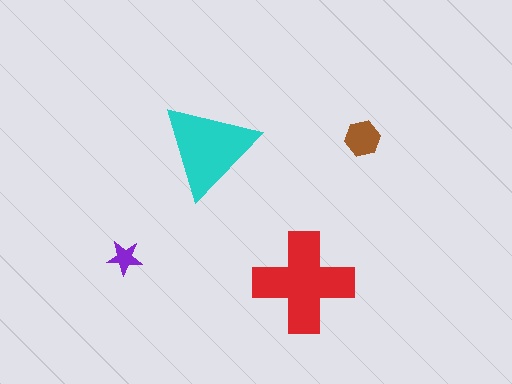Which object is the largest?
The red cross.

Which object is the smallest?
The purple star.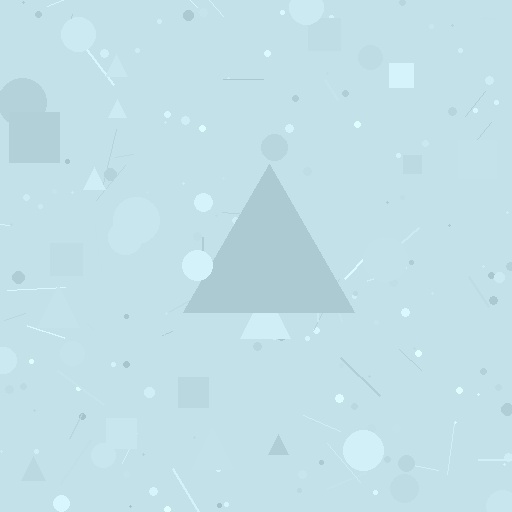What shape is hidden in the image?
A triangle is hidden in the image.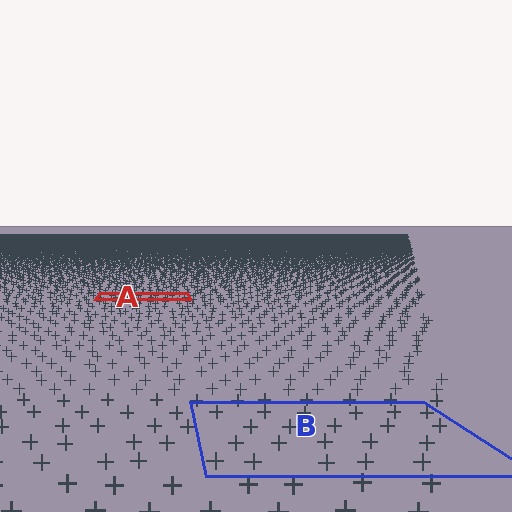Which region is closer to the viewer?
Region B is closer. The texture elements there are larger and more spread out.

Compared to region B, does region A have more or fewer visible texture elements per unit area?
Region A has more texture elements per unit area — they are packed more densely because it is farther away.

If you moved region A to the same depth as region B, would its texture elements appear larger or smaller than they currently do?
They would appear larger. At a closer depth, the same texture elements are projected at a bigger on-screen size.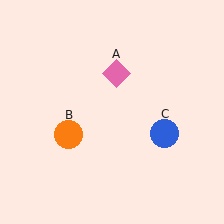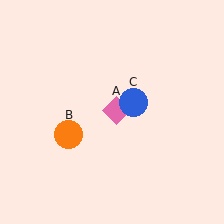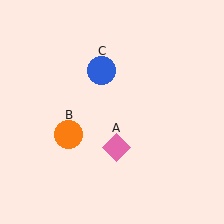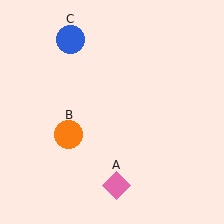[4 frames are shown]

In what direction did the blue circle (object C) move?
The blue circle (object C) moved up and to the left.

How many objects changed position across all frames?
2 objects changed position: pink diamond (object A), blue circle (object C).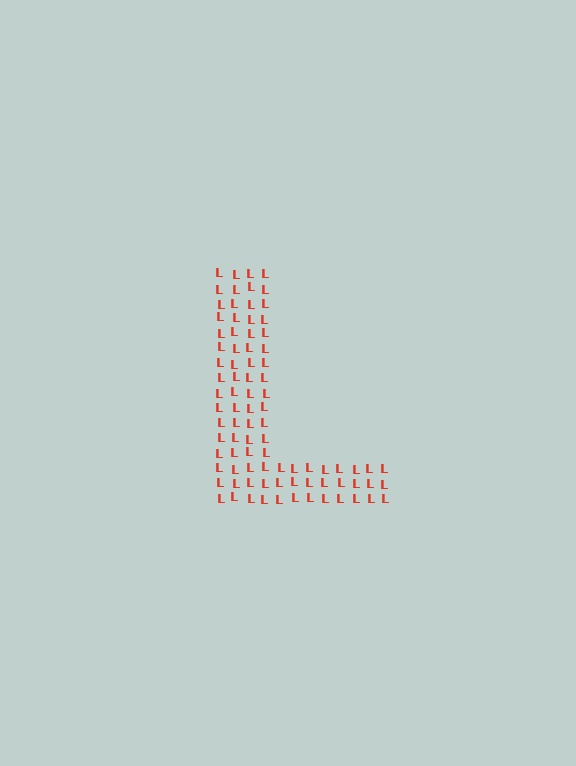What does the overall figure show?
The overall figure shows the letter L.